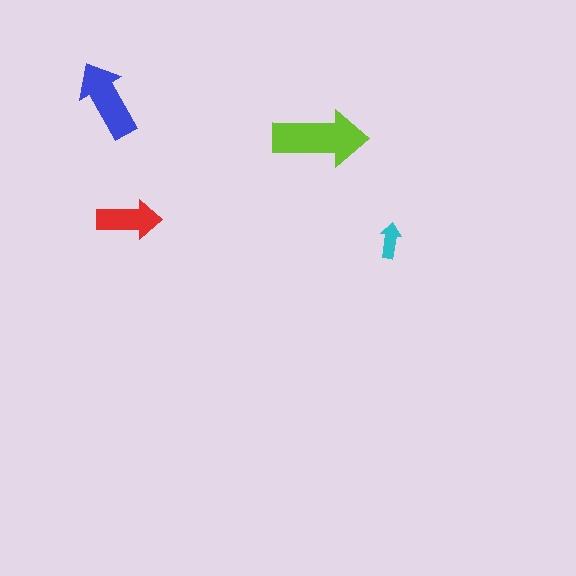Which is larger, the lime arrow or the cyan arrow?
The lime one.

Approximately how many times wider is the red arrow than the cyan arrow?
About 2 times wider.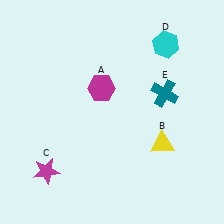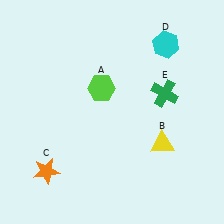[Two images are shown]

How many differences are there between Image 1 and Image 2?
There are 3 differences between the two images.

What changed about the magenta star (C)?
In Image 1, C is magenta. In Image 2, it changed to orange.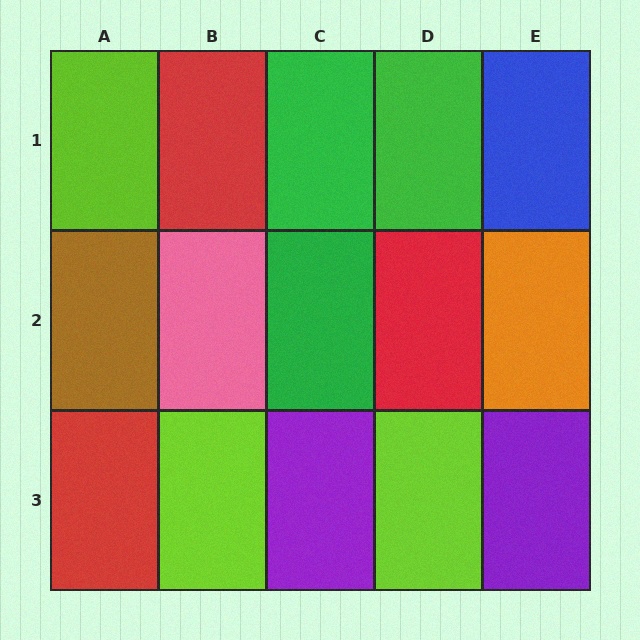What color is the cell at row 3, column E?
Purple.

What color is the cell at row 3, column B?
Lime.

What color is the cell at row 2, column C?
Green.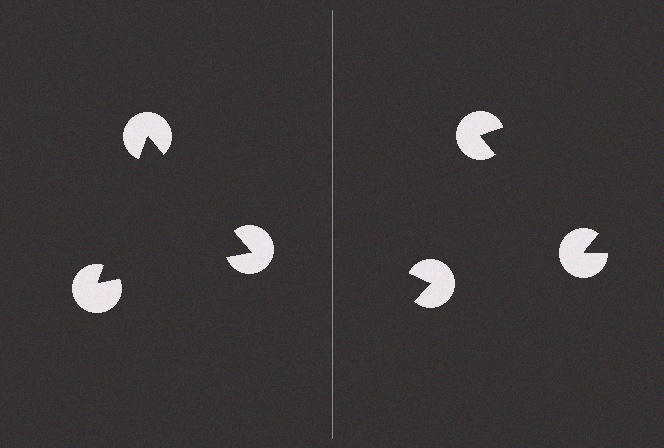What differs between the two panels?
The pac-man discs are positioned identically on both sides; only the wedge orientations differ. On the left they align to a triangle; on the right they are misaligned.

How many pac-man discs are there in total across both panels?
6 — 3 on each side.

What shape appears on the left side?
An illusory triangle.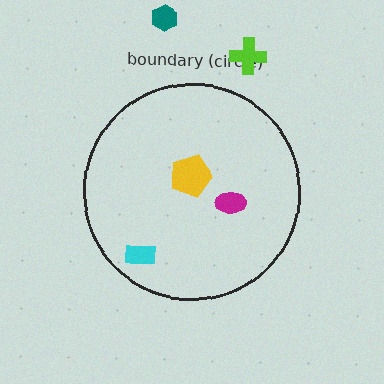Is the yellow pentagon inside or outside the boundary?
Inside.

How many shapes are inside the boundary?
3 inside, 2 outside.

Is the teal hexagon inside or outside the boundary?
Outside.